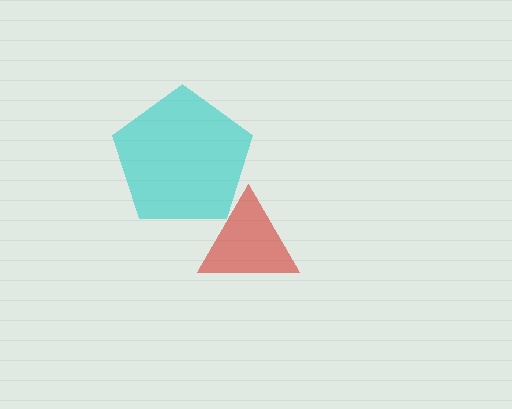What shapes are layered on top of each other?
The layered shapes are: a cyan pentagon, a red triangle.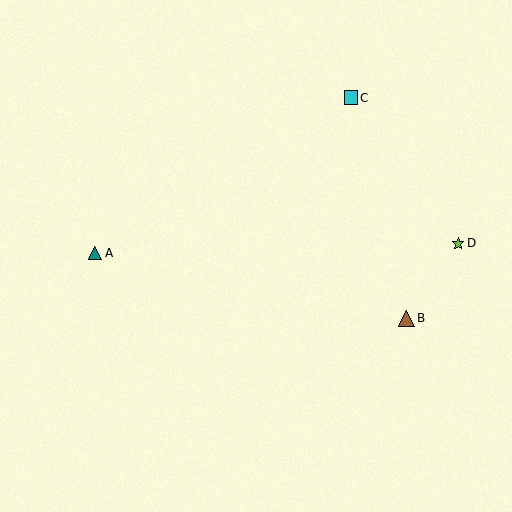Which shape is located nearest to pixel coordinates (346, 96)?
The cyan square (labeled C) at (351, 98) is nearest to that location.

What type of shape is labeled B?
Shape B is a brown triangle.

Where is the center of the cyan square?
The center of the cyan square is at (351, 98).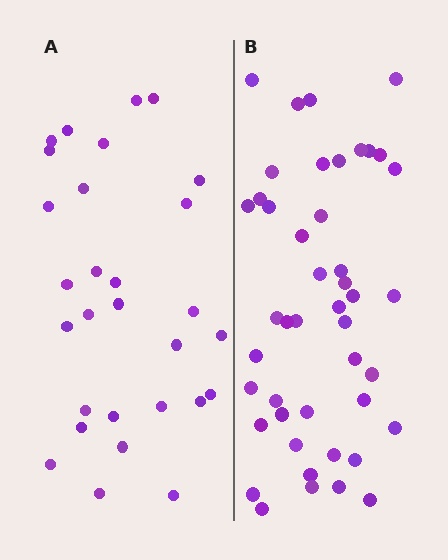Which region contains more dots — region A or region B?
Region B (the right region) has more dots.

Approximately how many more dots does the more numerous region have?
Region B has approximately 15 more dots than region A.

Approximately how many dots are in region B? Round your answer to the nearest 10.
About 40 dots. (The exact count is 45, which rounds to 40.)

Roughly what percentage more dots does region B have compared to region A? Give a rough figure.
About 55% more.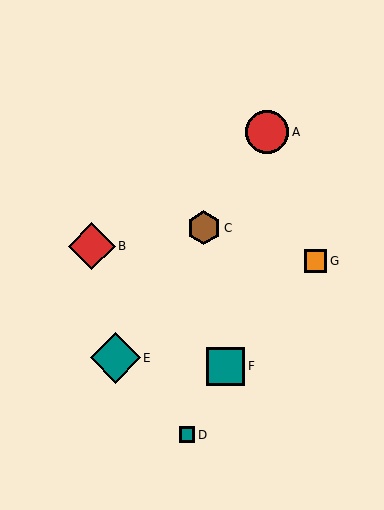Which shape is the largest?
The teal diamond (labeled E) is the largest.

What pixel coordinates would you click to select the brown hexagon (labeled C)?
Click at (204, 228) to select the brown hexagon C.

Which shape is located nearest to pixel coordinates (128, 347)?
The teal diamond (labeled E) at (115, 358) is nearest to that location.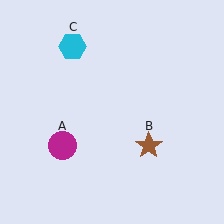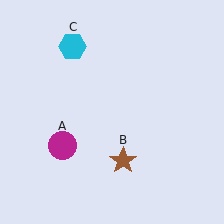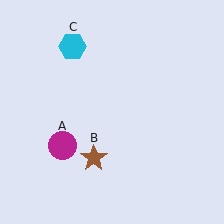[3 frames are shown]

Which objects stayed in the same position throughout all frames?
Magenta circle (object A) and cyan hexagon (object C) remained stationary.